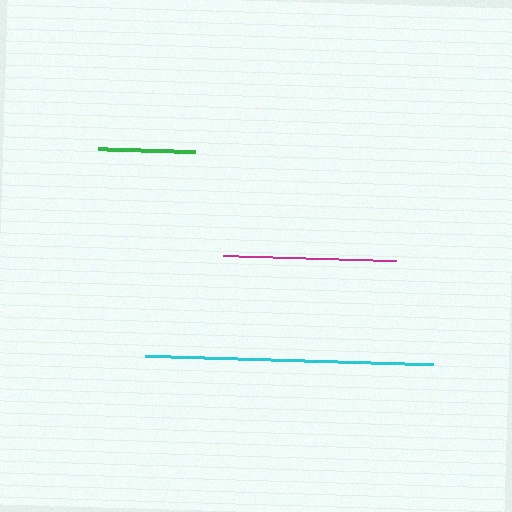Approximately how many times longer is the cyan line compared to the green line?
The cyan line is approximately 3.0 times the length of the green line.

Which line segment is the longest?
The cyan line is the longest at approximately 288 pixels.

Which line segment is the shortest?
The green line is the shortest at approximately 97 pixels.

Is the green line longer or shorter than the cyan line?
The cyan line is longer than the green line.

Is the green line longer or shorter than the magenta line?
The magenta line is longer than the green line.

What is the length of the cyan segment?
The cyan segment is approximately 288 pixels long.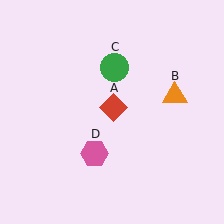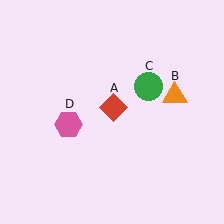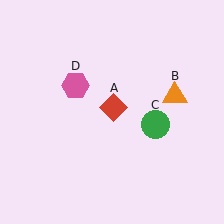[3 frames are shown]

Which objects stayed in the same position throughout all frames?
Red diamond (object A) and orange triangle (object B) remained stationary.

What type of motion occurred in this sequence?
The green circle (object C), pink hexagon (object D) rotated clockwise around the center of the scene.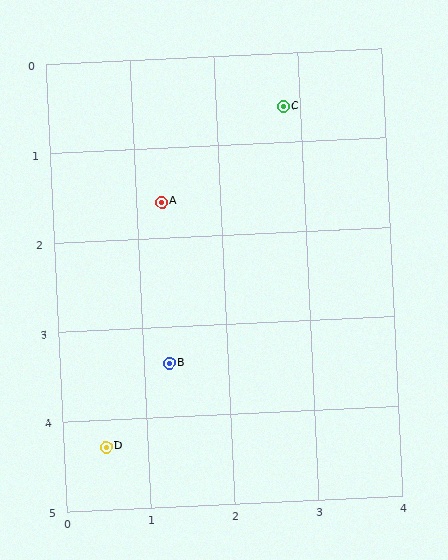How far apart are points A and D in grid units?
Points A and D are about 2.8 grid units apart.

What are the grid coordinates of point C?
Point C is at approximately (2.8, 0.6).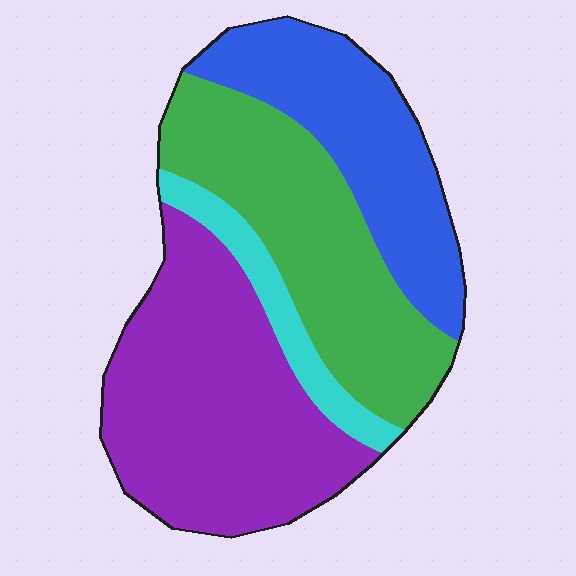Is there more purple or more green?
Purple.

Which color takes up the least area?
Cyan, at roughly 10%.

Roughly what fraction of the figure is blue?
Blue covers around 25% of the figure.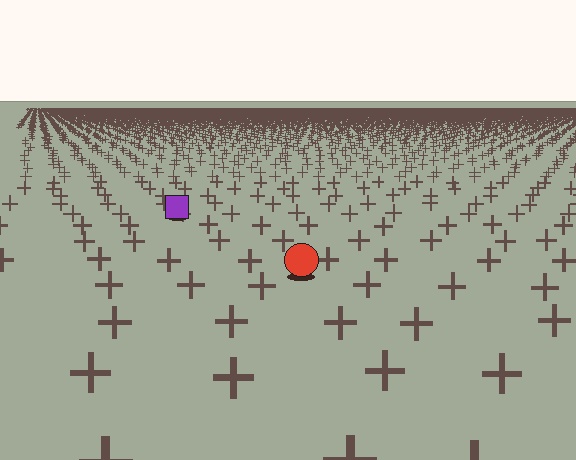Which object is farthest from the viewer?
The purple square is farthest from the viewer. It appears smaller and the ground texture around it is denser.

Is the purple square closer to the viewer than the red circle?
No. The red circle is closer — you can tell from the texture gradient: the ground texture is coarser near it.